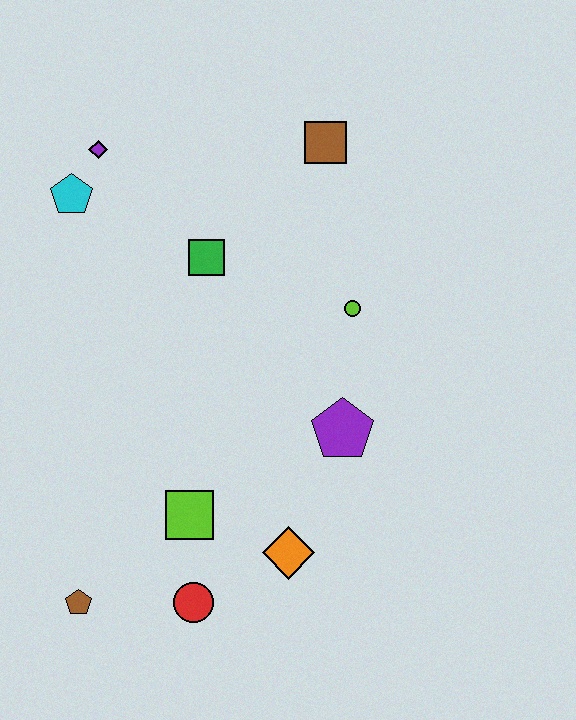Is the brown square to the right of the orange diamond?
Yes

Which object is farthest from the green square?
The brown pentagon is farthest from the green square.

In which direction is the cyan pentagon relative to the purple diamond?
The cyan pentagon is below the purple diamond.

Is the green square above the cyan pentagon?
No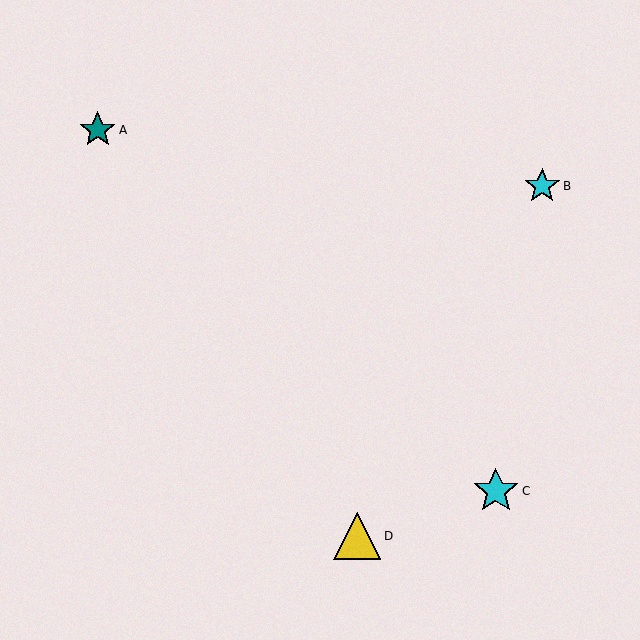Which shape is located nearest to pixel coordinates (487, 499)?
The cyan star (labeled C) at (496, 491) is nearest to that location.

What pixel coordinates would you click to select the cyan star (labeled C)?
Click at (496, 491) to select the cyan star C.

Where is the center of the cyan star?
The center of the cyan star is at (496, 491).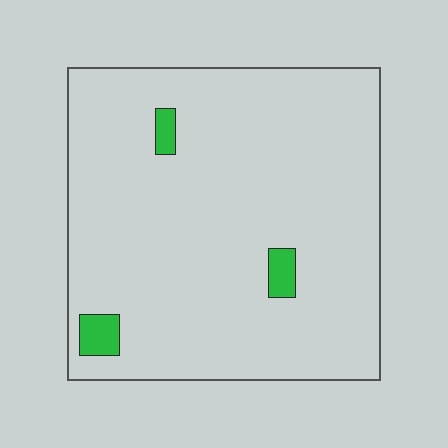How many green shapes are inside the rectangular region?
3.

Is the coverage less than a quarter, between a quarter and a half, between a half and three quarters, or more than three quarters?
Less than a quarter.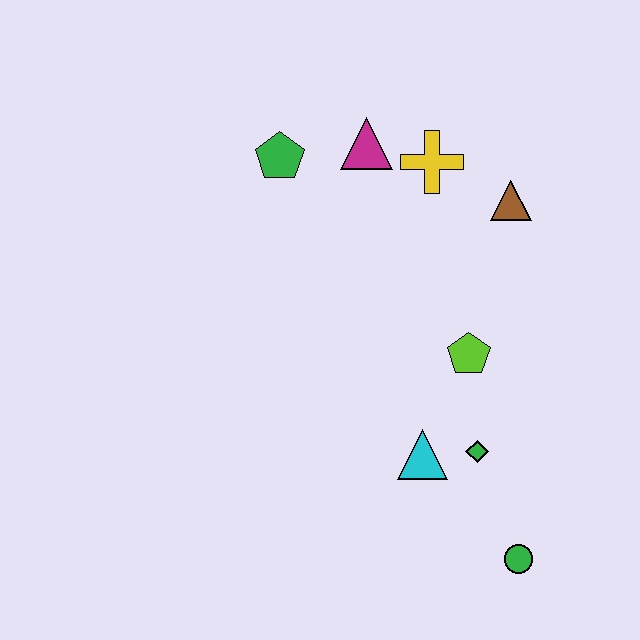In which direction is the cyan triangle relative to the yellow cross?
The cyan triangle is below the yellow cross.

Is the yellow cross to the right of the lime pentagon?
No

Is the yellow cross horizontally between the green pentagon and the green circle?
Yes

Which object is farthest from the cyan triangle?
The green pentagon is farthest from the cyan triangle.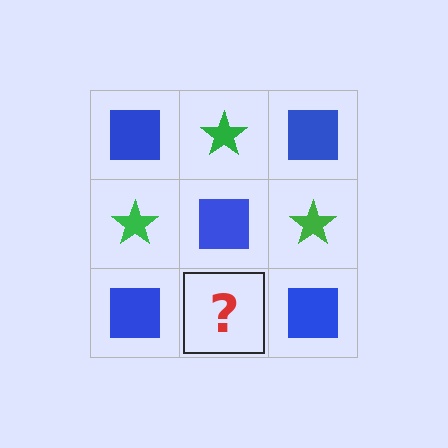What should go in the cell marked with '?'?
The missing cell should contain a green star.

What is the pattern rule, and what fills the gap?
The rule is that it alternates blue square and green star in a checkerboard pattern. The gap should be filled with a green star.